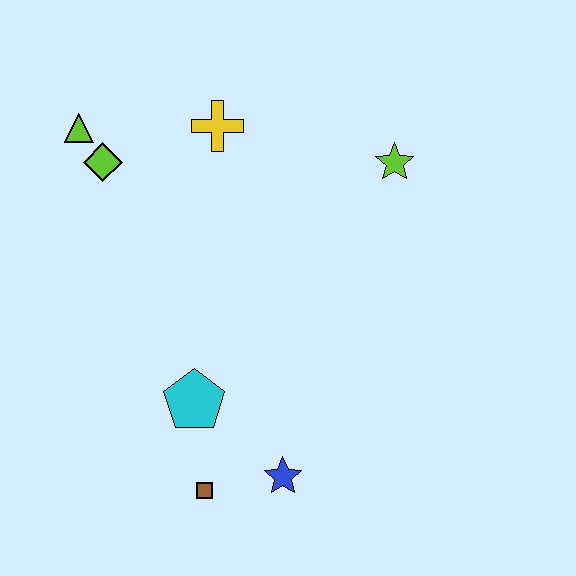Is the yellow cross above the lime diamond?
Yes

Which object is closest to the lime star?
The yellow cross is closest to the lime star.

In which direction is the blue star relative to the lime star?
The blue star is below the lime star.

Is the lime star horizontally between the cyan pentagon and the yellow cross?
No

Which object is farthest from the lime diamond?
The blue star is farthest from the lime diamond.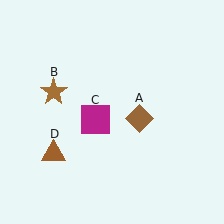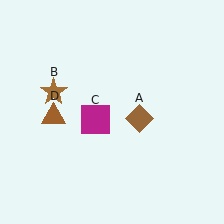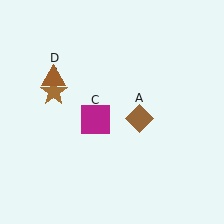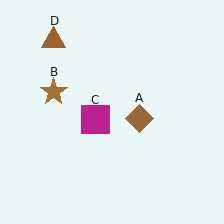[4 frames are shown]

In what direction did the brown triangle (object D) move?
The brown triangle (object D) moved up.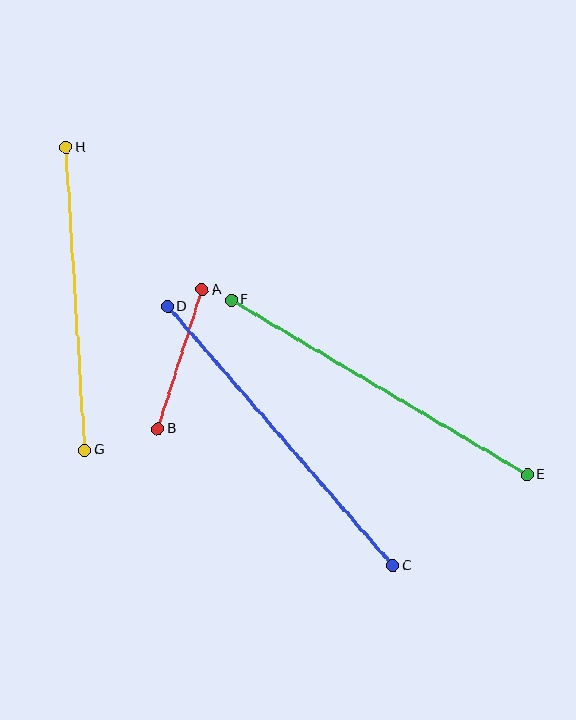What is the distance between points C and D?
The distance is approximately 344 pixels.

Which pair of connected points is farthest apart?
Points E and F are farthest apart.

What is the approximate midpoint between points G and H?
The midpoint is at approximately (75, 299) pixels.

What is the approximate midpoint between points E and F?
The midpoint is at approximately (379, 387) pixels.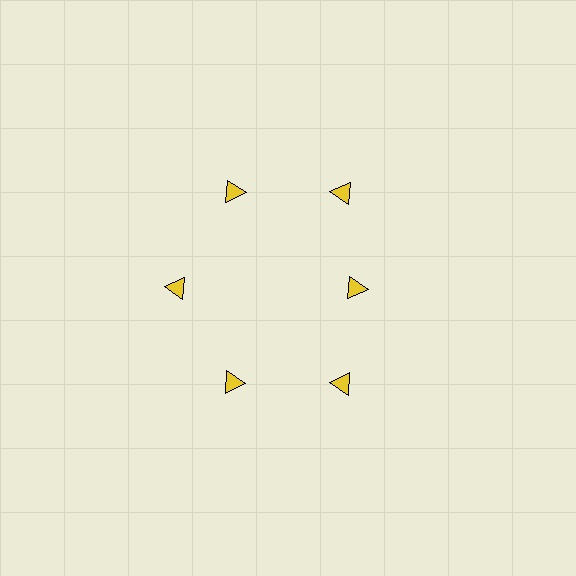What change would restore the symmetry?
The symmetry would be restored by moving it outward, back onto the ring so that all 6 triangles sit at equal angles and equal distance from the center.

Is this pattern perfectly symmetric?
No. The 6 yellow triangles are arranged in a ring, but one element near the 3 o'clock position is pulled inward toward the center, breaking the 6-fold rotational symmetry.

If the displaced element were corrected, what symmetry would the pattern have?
It would have 6-fold rotational symmetry — the pattern would map onto itself every 60 degrees.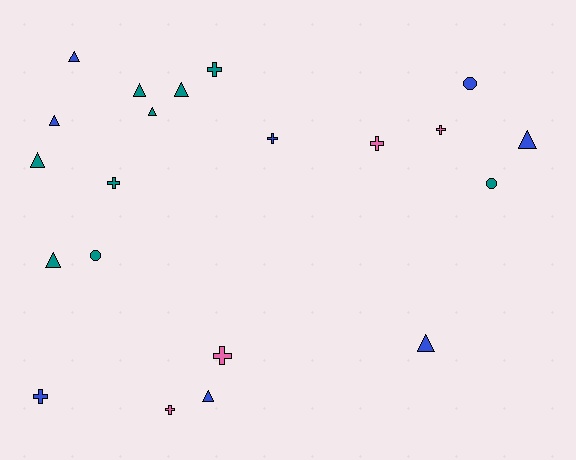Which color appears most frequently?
Teal, with 9 objects.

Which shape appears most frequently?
Triangle, with 10 objects.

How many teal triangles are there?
There are 5 teal triangles.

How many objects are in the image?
There are 21 objects.